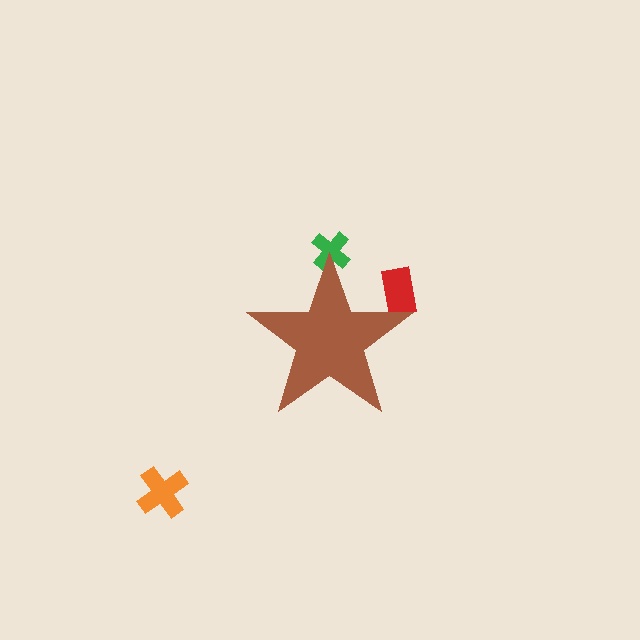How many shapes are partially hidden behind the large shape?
2 shapes are partially hidden.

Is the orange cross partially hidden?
No, the orange cross is fully visible.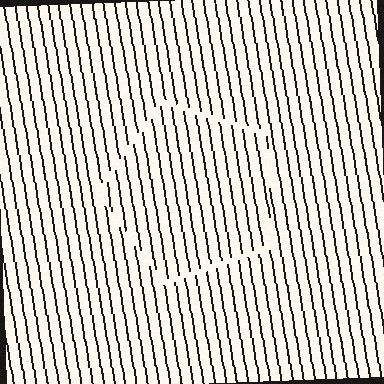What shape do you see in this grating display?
An illusory pentagon. The interior of the shape contains the same grating, shifted by half a period — the contour is defined by the phase discontinuity where line-ends from the inner and outer gratings abut.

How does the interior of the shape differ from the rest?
The interior of the shape contains the same grating, shifted by half a period — the contour is defined by the phase discontinuity where line-ends from the inner and outer gratings abut.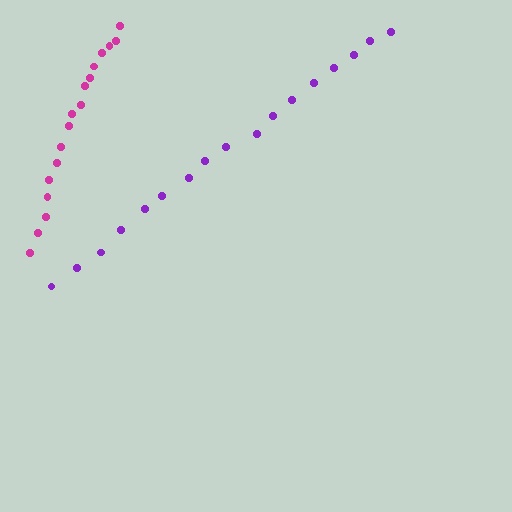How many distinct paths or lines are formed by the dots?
There are 2 distinct paths.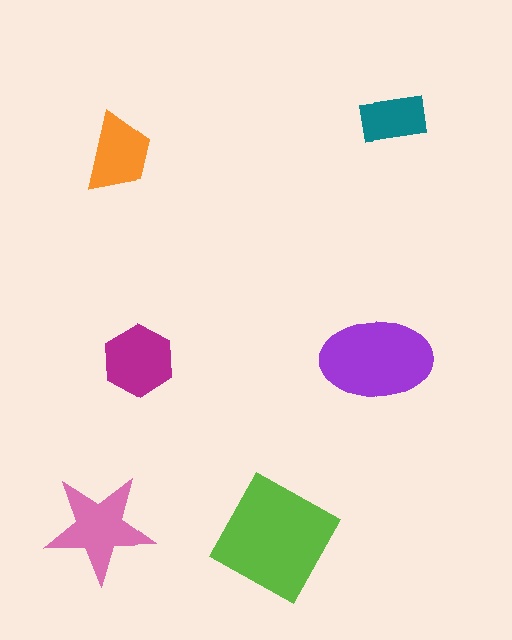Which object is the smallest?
The teal rectangle.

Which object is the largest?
The lime square.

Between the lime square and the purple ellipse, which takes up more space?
The lime square.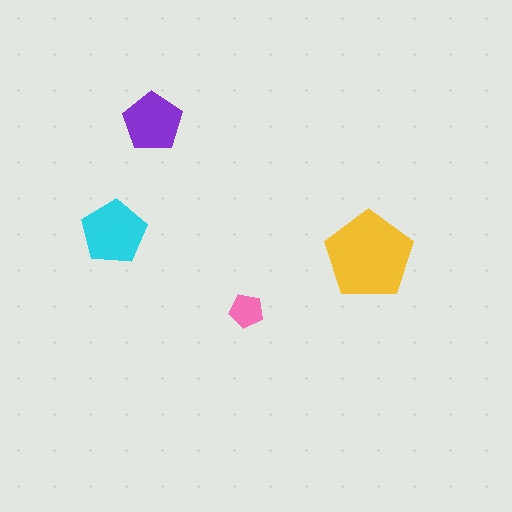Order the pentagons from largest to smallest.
the yellow one, the cyan one, the purple one, the pink one.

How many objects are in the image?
There are 4 objects in the image.